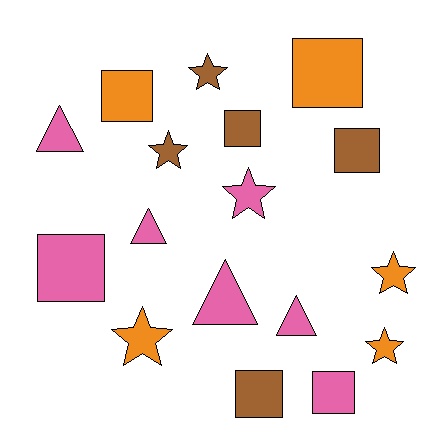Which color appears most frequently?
Pink, with 7 objects.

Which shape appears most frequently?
Square, with 7 objects.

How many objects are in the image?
There are 17 objects.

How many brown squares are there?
There are 3 brown squares.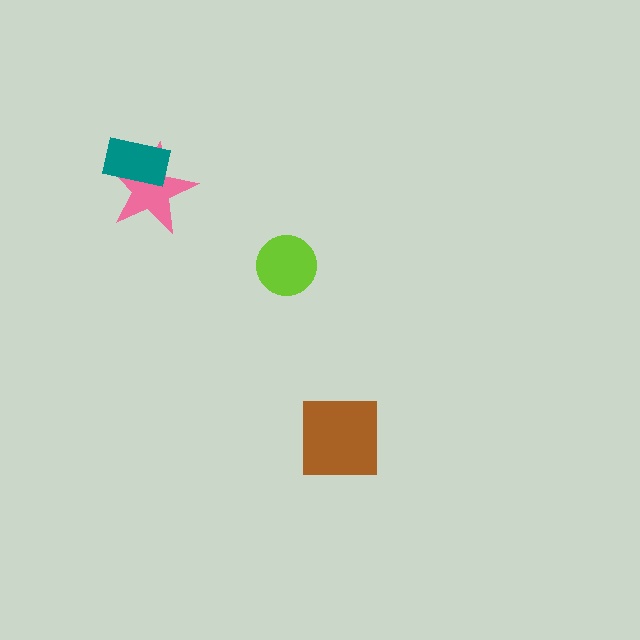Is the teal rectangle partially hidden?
No, no other shape covers it.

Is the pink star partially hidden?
Yes, it is partially covered by another shape.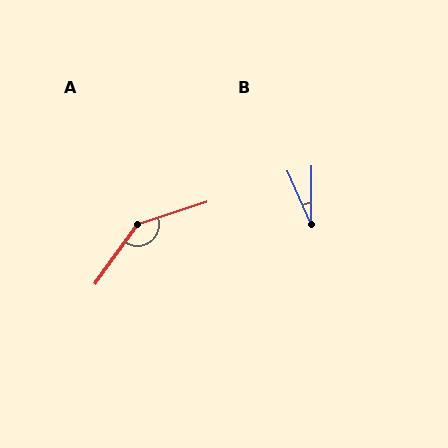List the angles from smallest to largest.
B (25°), A (143°).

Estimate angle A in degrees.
Approximately 143 degrees.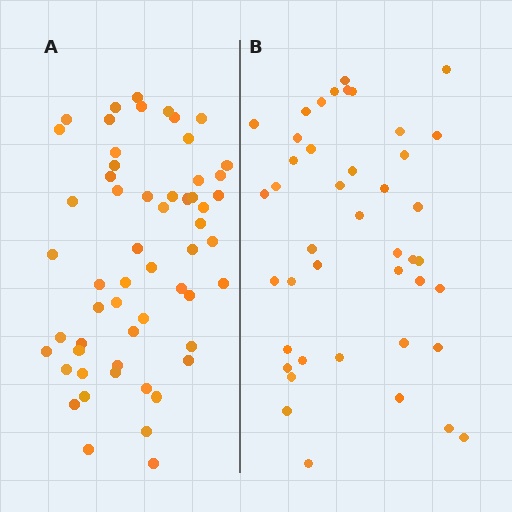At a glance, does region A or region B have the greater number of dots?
Region A (the left region) has more dots.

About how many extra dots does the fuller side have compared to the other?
Region A has approximately 15 more dots than region B.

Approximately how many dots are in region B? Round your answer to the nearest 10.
About 40 dots. (The exact count is 43, which rounds to 40.)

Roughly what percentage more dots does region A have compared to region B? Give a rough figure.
About 35% more.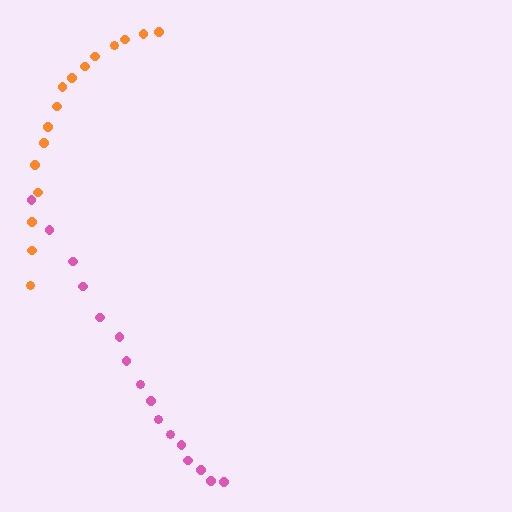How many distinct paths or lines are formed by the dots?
There are 2 distinct paths.